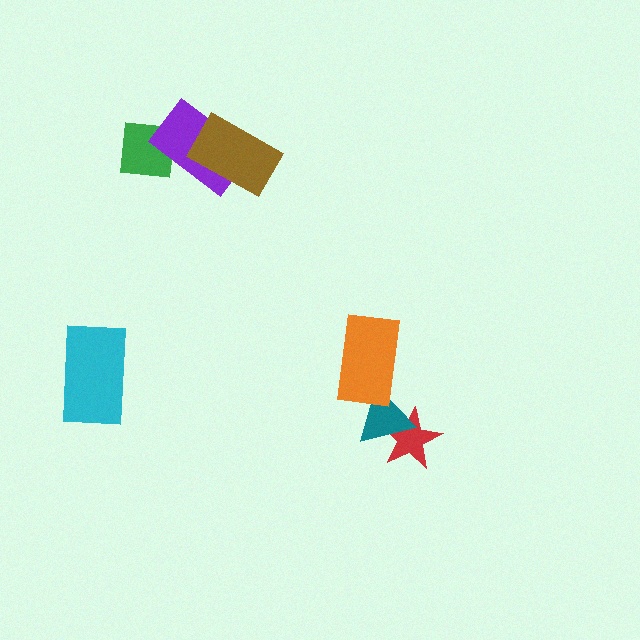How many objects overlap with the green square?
1 object overlaps with the green square.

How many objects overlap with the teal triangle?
2 objects overlap with the teal triangle.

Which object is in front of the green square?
The purple rectangle is in front of the green square.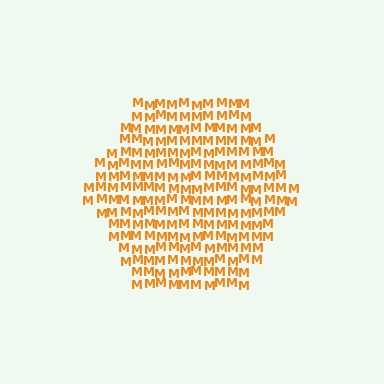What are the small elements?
The small elements are letter M's.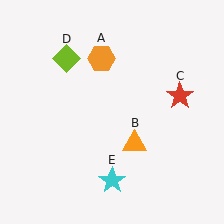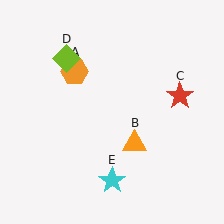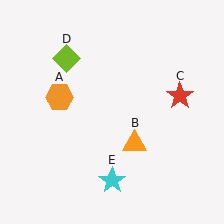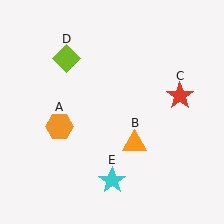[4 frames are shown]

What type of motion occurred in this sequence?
The orange hexagon (object A) rotated counterclockwise around the center of the scene.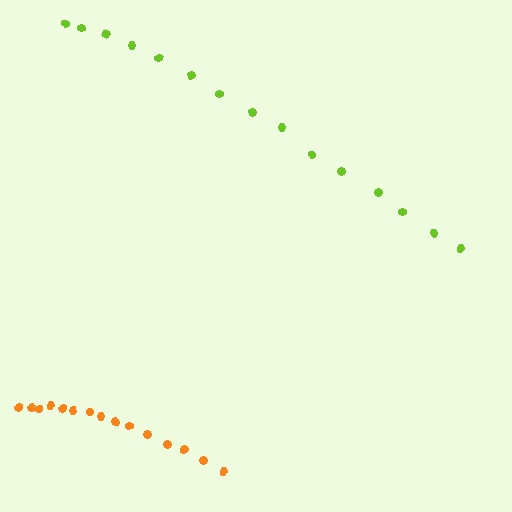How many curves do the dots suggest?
There are 2 distinct paths.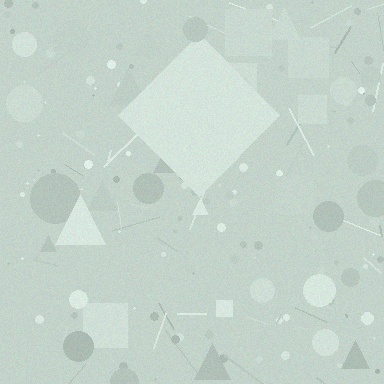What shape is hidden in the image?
A diamond is hidden in the image.